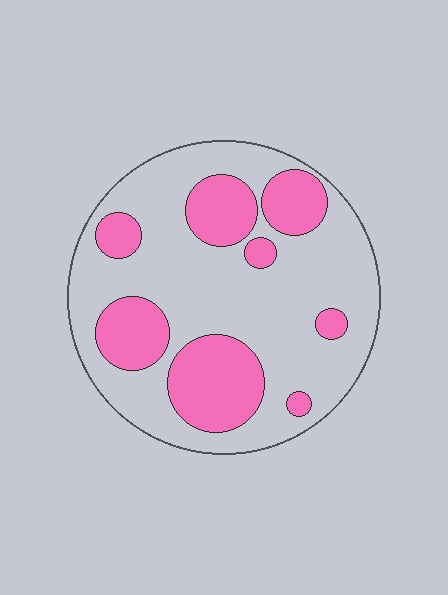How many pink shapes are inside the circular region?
8.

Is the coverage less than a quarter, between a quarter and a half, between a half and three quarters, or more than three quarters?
Between a quarter and a half.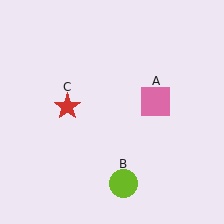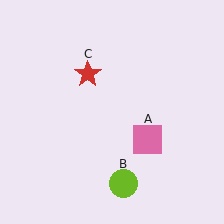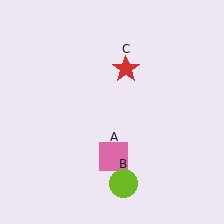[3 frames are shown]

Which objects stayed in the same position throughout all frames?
Lime circle (object B) remained stationary.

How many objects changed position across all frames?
2 objects changed position: pink square (object A), red star (object C).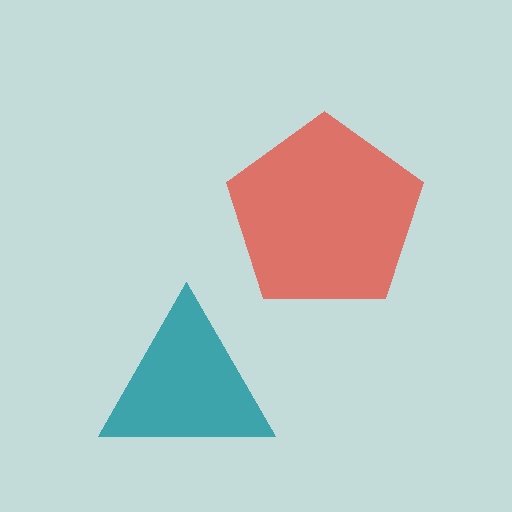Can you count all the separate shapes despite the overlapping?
Yes, there are 2 separate shapes.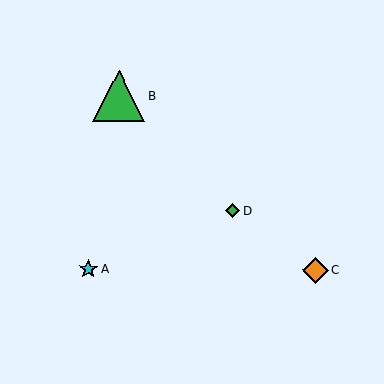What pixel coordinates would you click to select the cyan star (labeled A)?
Click at (88, 269) to select the cyan star A.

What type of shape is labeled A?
Shape A is a cyan star.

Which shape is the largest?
The green triangle (labeled B) is the largest.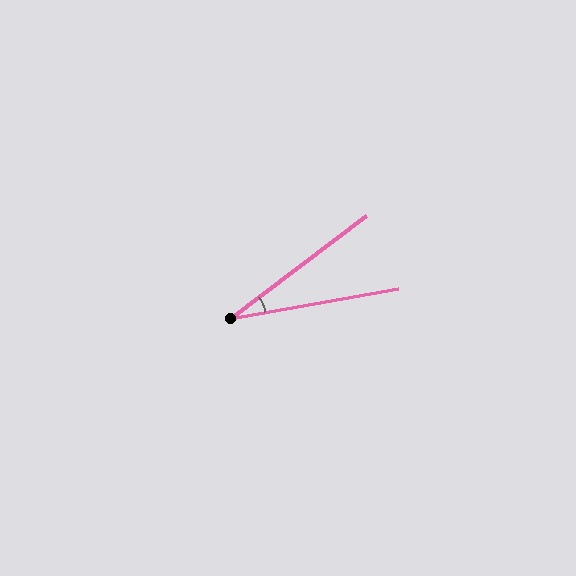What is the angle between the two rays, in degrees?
Approximately 27 degrees.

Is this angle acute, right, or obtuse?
It is acute.